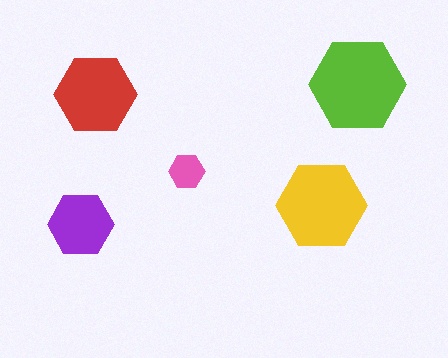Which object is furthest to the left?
The purple hexagon is leftmost.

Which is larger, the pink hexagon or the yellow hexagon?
The yellow one.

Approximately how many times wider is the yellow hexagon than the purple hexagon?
About 1.5 times wider.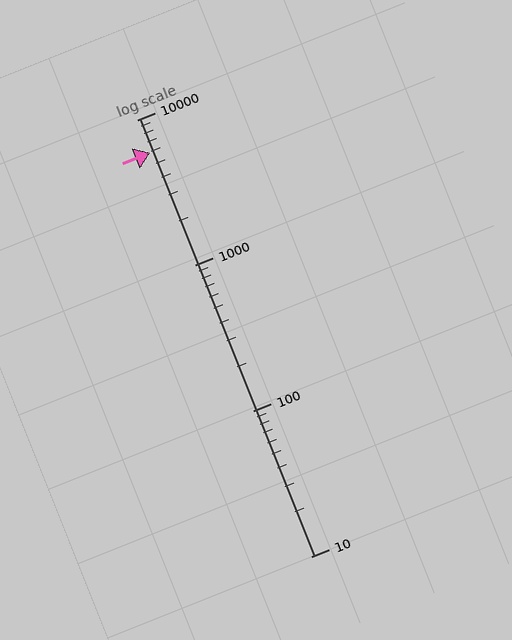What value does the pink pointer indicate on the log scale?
The pointer indicates approximately 5900.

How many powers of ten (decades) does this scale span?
The scale spans 3 decades, from 10 to 10000.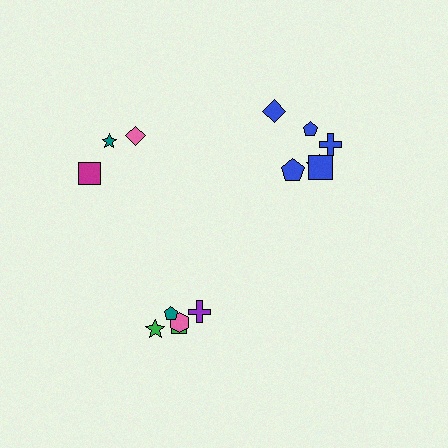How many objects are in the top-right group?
There are 6 objects.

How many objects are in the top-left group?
There are 3 objects.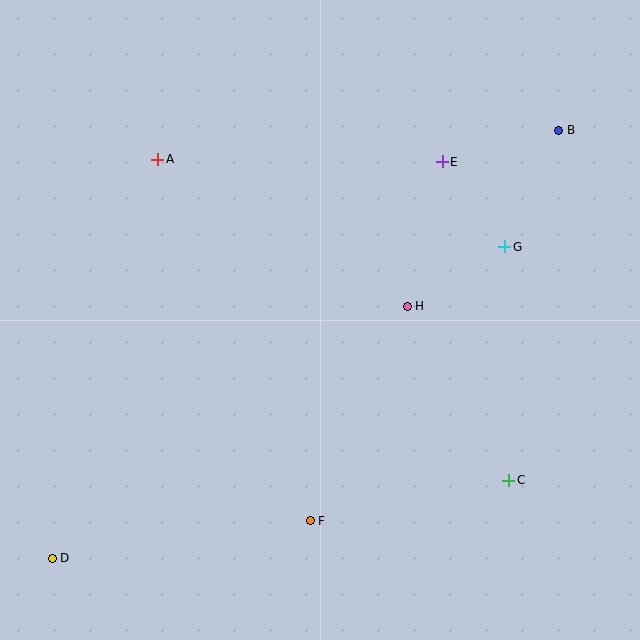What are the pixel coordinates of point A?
Point A is at (158, 159).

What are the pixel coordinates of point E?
Point E is at (442, 162).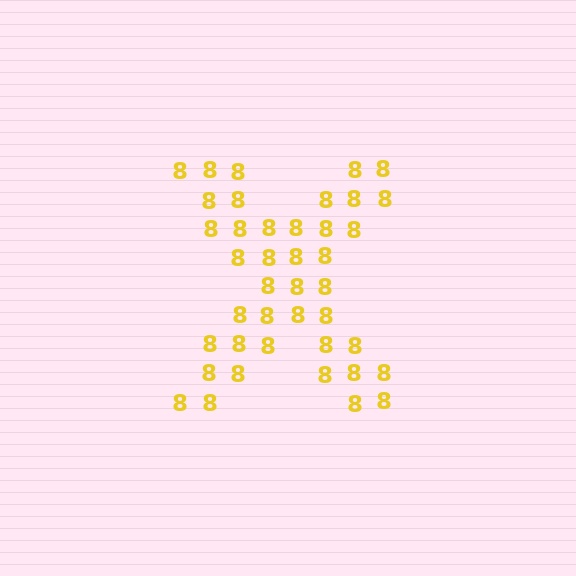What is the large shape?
The large shape is the letter X.